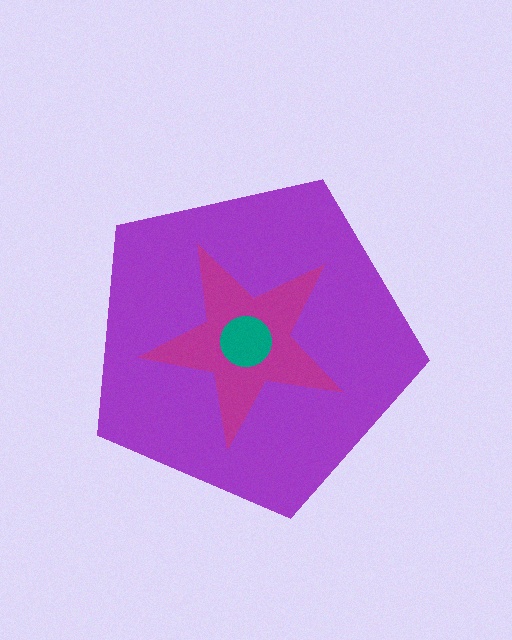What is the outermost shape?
The purple pentagon.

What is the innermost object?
The teal circle.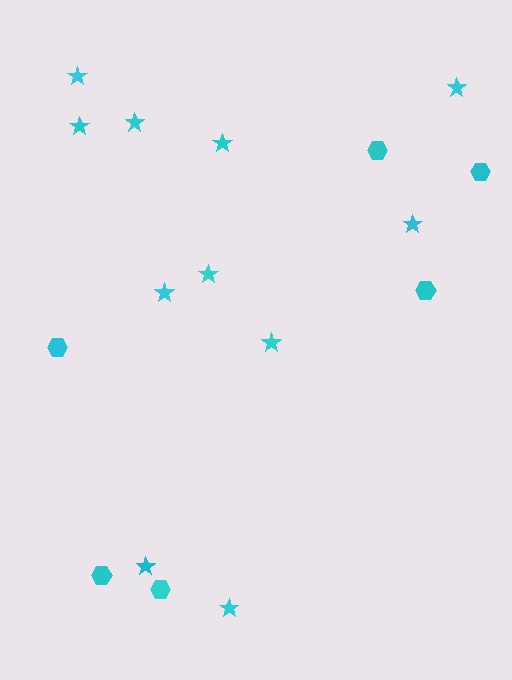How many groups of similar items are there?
There are 2 groups: one group of hexagons (6) and one group of stars (11).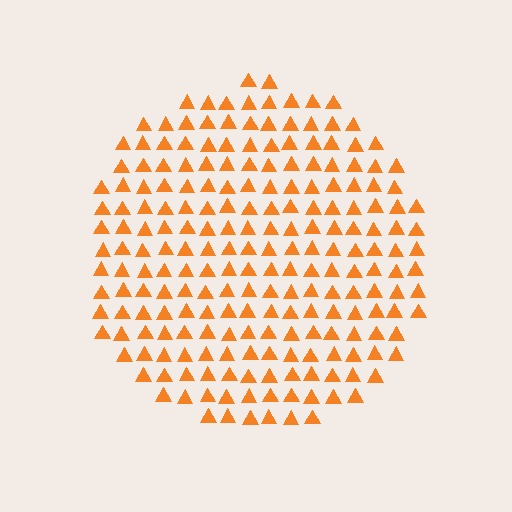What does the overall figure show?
The overall figure shows a circle.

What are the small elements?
The small elements are triangles.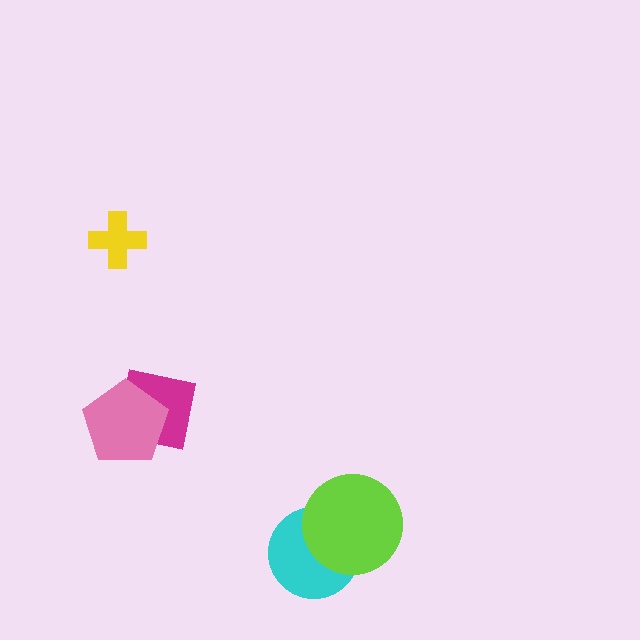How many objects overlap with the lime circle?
1 object overlaps with the lime circle.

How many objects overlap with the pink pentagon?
1 object overlaps with the pink pentagon.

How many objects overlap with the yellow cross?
0 objects overlap with the yellow cross.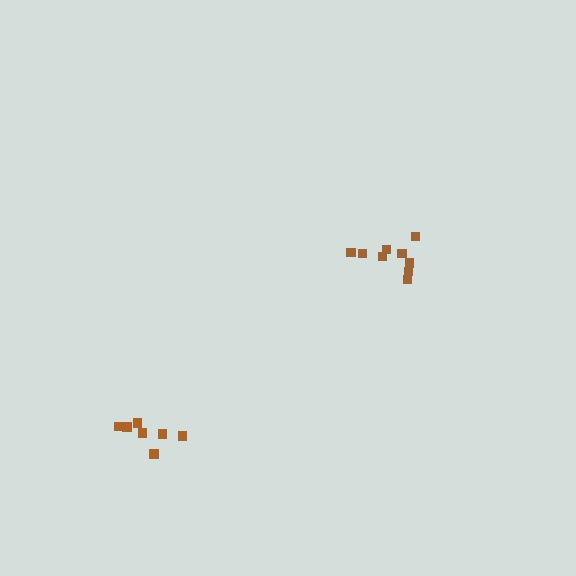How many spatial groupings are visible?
There are 2 spatial groupings.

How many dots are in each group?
Group 1: 9 dots, Group 2: 7 dots (16 total).